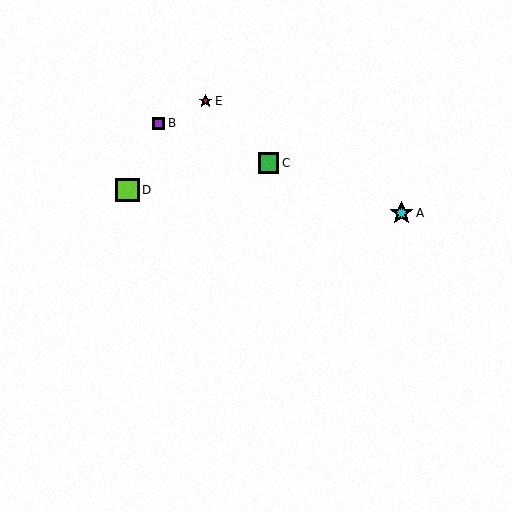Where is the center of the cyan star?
The center of the cyan star is at (402, 213).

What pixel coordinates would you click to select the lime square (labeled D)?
Click at (127, 190) to select the lime square D.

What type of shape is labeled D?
Shape D is a lime square.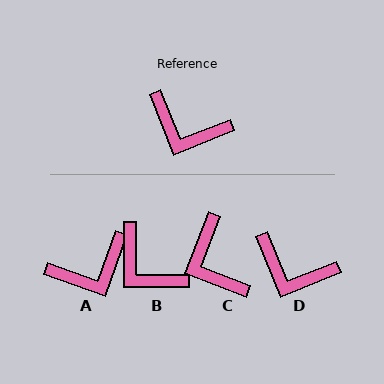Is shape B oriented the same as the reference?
No, it is off by about 22 degrees.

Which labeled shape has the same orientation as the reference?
D.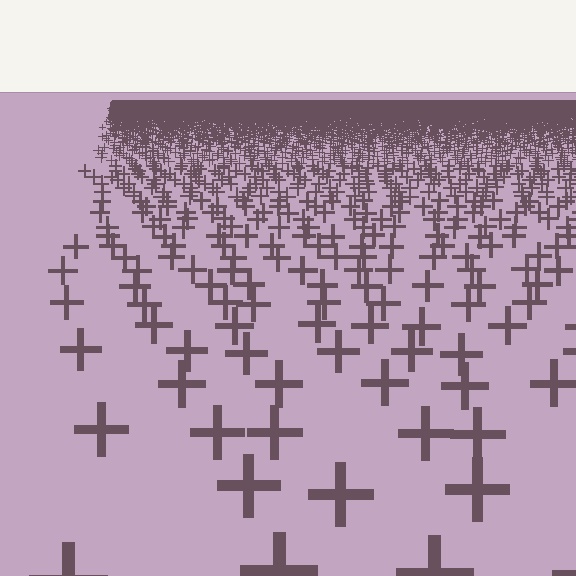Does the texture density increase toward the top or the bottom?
Density increases toward the top.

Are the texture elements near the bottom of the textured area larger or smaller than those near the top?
Larger. Near the bottom, elements are closer to the viewer and appear at a bigger on-screen size.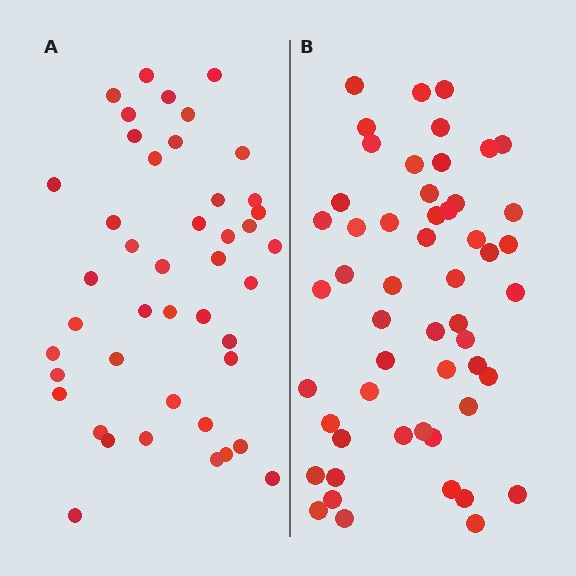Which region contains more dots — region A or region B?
Region B (the right region) has more dots.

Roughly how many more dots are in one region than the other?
Region B has roughly 8 or so more dots than region A.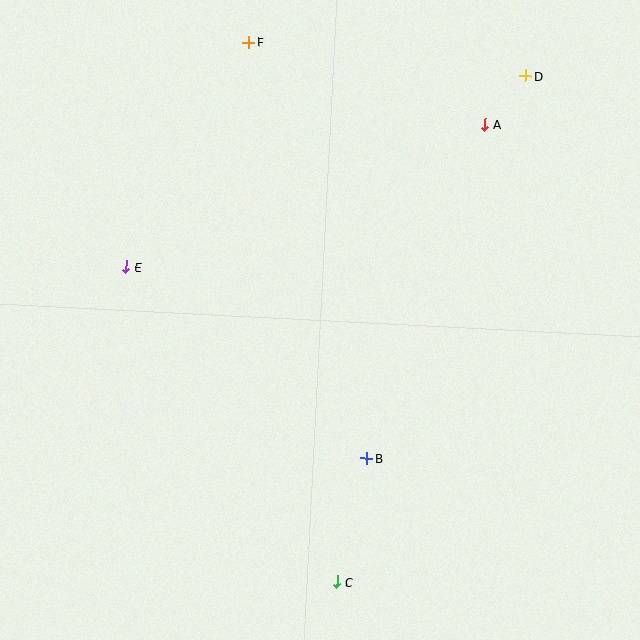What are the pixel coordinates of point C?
Point C is at (337, 582).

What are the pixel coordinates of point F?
Point F is at (249, 42).